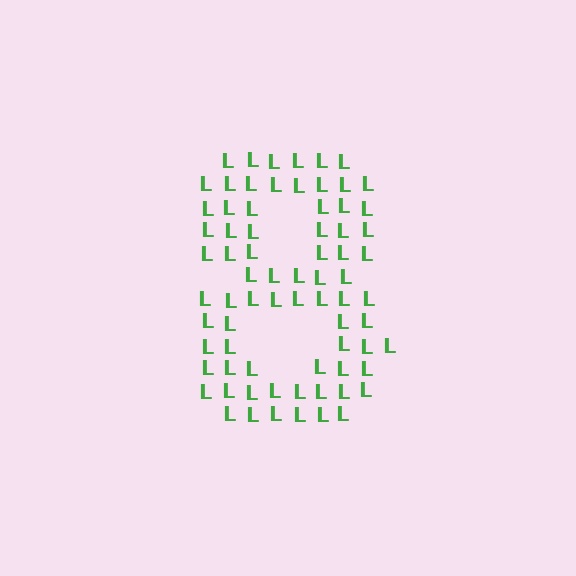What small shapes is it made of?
It is made of small letter L's.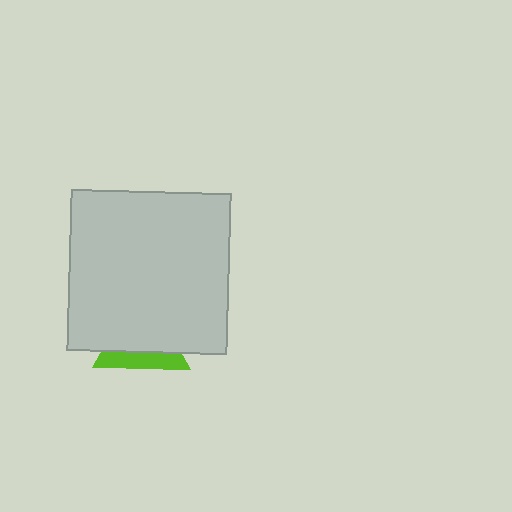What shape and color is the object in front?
The object in front is a light gray square.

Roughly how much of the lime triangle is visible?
A small part of it is visible (roughly 34%).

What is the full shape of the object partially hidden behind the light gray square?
The partially hidden object is a lime triangle.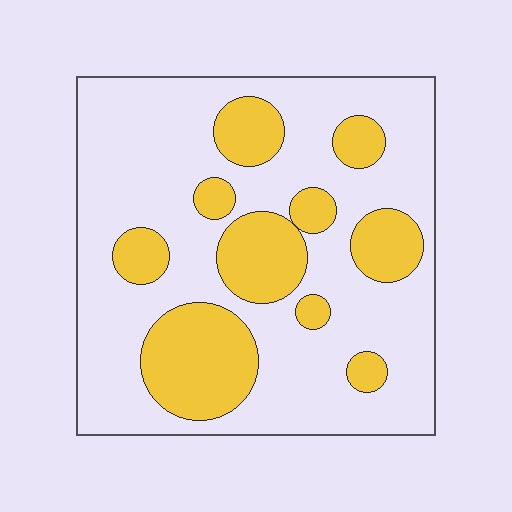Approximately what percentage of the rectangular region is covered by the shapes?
Approximately 30%.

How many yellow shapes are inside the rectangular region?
10.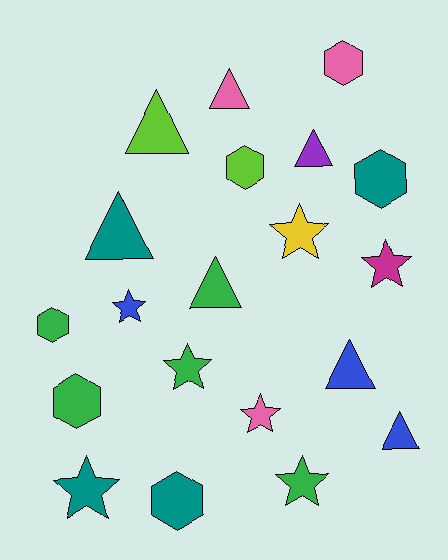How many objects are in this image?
There are 20 objects.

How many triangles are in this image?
There are 7 triangles.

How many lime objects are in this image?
There are 2 lime objects.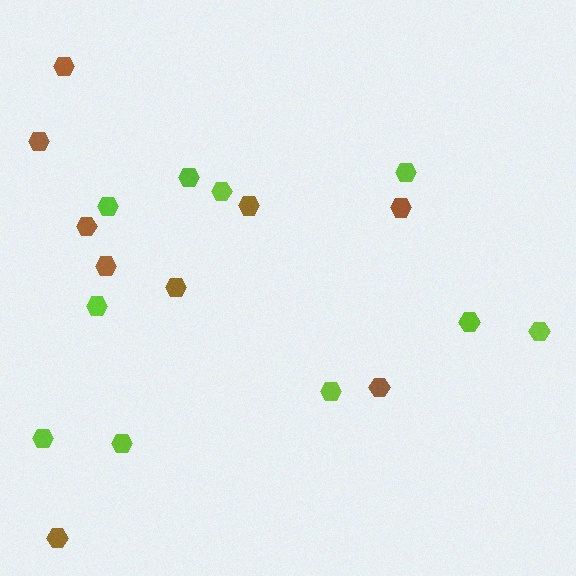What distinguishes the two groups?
There are 2 groups: one group of lime hexagons (10) and one group of brown hexagons (9).